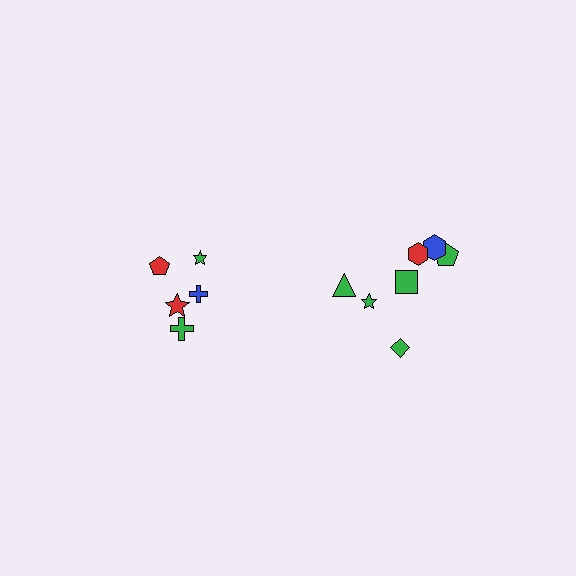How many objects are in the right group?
There are 7 objects.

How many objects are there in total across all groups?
There are 12 objects.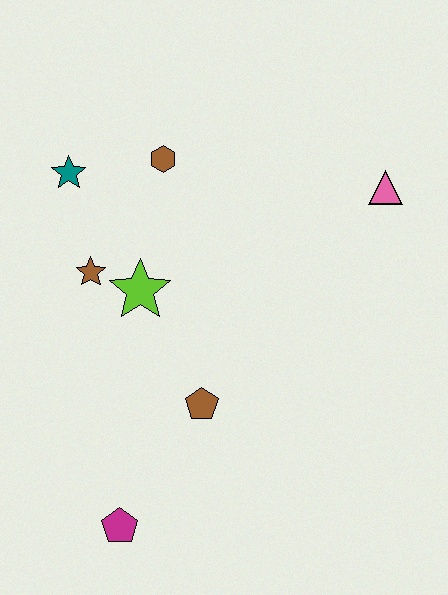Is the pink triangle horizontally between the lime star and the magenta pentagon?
No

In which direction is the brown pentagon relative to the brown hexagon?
The brown pentagon is below the brown hexagon.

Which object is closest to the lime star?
The brown star is closest to the lime star.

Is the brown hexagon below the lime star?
No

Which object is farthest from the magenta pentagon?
The pink triangle is farthest from the magenta pentagon.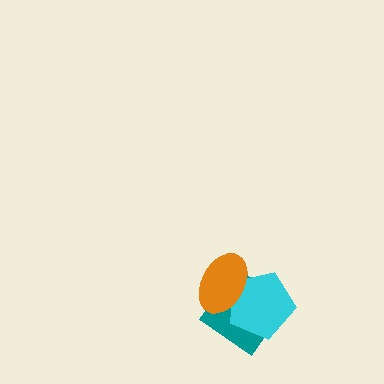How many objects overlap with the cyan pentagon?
2 objects overlap with the cyan pentagon.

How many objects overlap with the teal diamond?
2 objects overlap with the teal diamond.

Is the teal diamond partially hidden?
Yes, it is partially covered by another shape.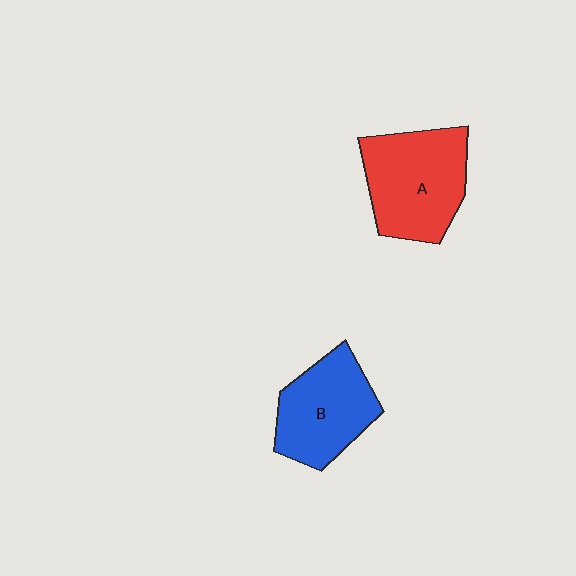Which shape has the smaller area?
Shape B (blue).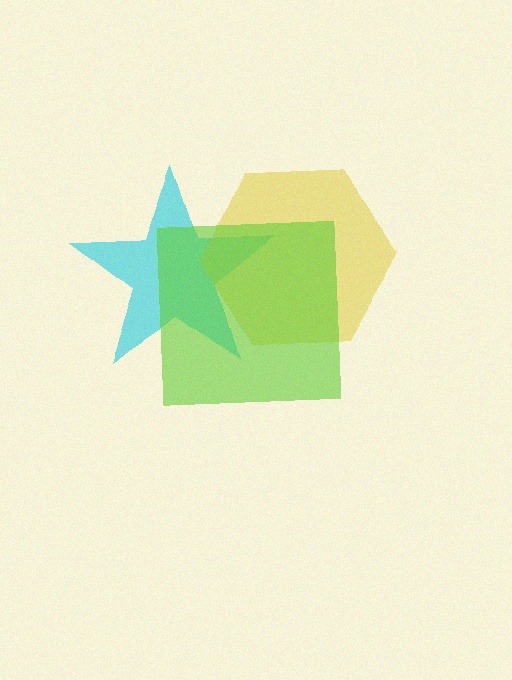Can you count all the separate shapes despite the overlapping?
Yes, there are 3 separate shapes.